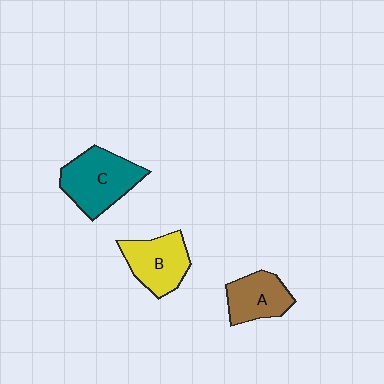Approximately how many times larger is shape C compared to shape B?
Approximately 1.2 times.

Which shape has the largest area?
Shape C (teal).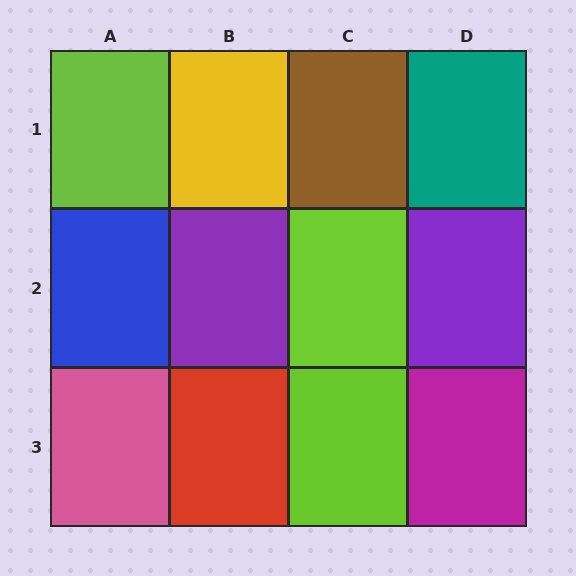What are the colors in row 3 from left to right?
Pink, red, lime, magenta.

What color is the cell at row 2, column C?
Lime.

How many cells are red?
1 cell is red.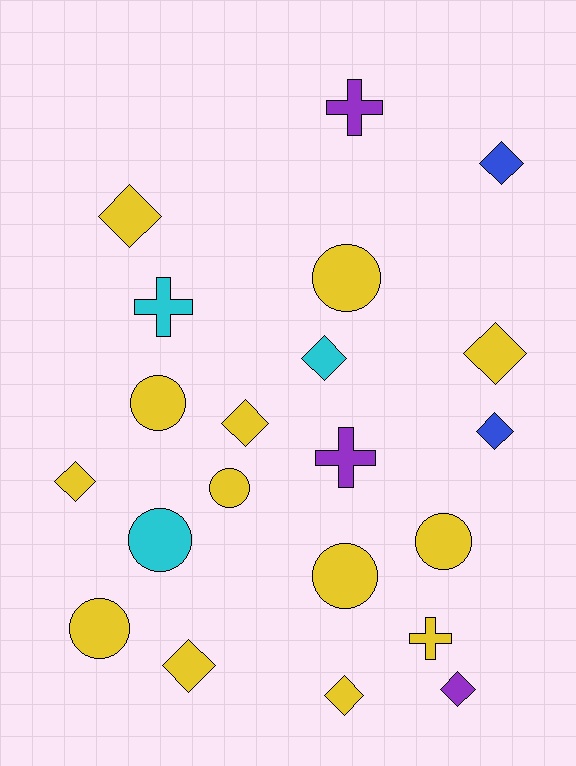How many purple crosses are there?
There are 2 purple crosses.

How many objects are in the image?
There are 21 objects.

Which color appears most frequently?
Yellow, with 13 objects.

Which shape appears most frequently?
Diamond, with 10 objects.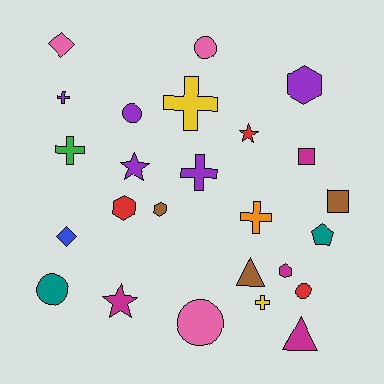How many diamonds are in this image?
There are 2 diamonds.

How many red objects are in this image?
There are 3 red objects.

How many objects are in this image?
There are 25 objects.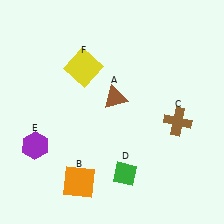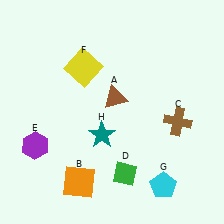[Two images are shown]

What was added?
A cyan pentagon (G), a teal star (H) were added in Image 2.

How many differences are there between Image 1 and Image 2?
There are 2 differences between the two images.